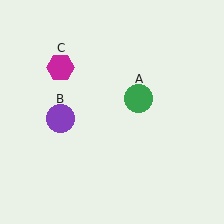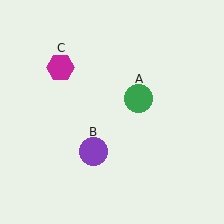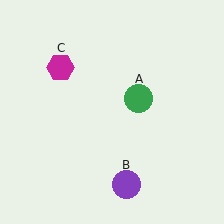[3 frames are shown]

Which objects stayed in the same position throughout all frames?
Green circle (object A) and magenta hexagon (object C) remained stationary.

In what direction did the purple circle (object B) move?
The purple circle (object B) moved down and to the right.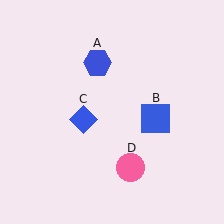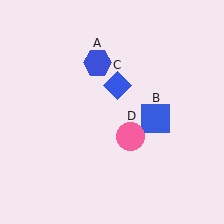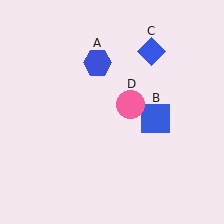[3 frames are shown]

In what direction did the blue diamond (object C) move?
The blue diamond (object C) moved up and to the right.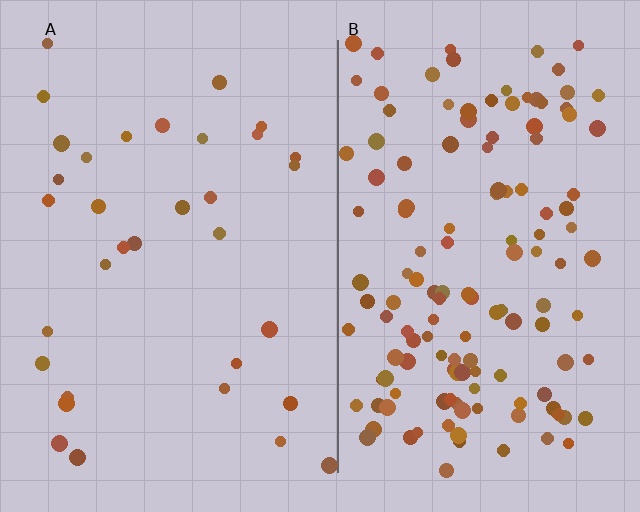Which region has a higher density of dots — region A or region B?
B (the right).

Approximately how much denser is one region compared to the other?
Approximately 4.2× — region B over region A.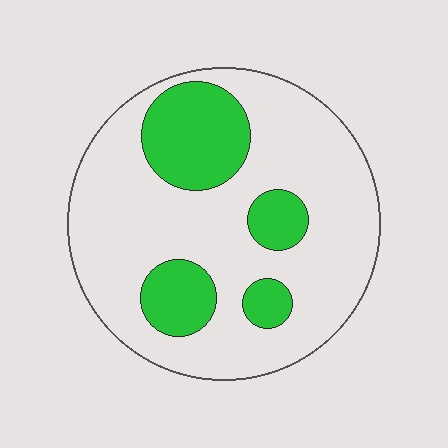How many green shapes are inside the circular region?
4.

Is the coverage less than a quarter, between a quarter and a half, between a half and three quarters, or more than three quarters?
Less than a quarter.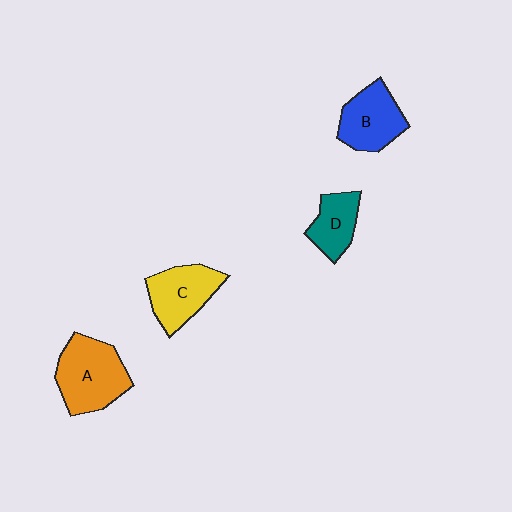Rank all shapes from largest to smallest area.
From largest to smallest: A (orange), C (yellow), B (blue), D (teal).